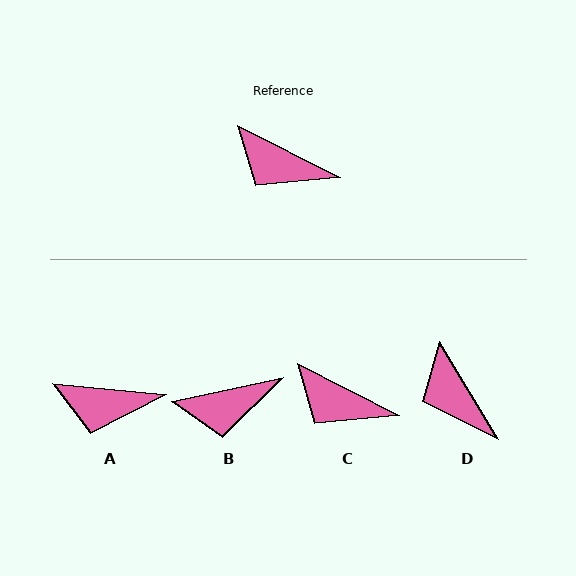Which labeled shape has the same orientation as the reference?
C.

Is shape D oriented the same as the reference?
No, it is off by about 32 degrees.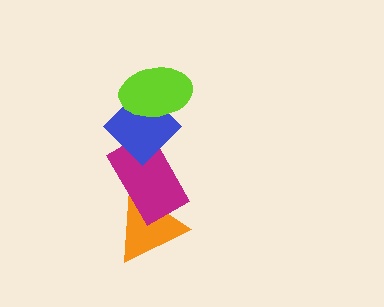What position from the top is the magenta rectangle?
The magenta rectangle is 3rd from the top.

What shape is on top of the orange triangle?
The magenta rectangle is on top of the orange triangle.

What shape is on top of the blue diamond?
The lime ellipse is on top of the blue diamond.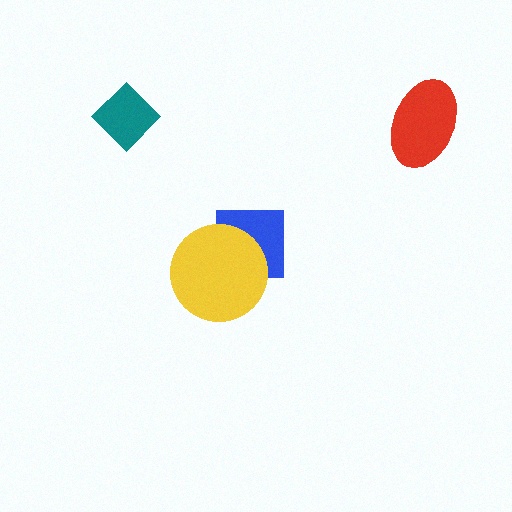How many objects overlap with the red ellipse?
0 objects overlap with the red ellipse.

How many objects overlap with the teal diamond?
0 objects overlap with the teal diamond.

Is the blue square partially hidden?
Yes, it is partially covered by another shape.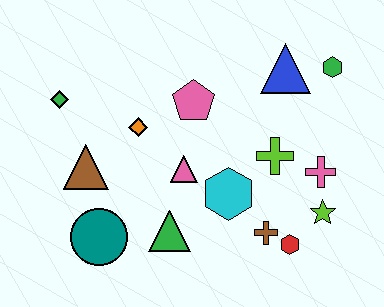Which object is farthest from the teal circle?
The green hexagon is farthest from the teal circle.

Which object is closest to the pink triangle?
The cyan hexagon is closest to the pink triangle.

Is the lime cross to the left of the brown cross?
No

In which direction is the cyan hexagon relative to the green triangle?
The cyan hexagon is to the right of the green triangle.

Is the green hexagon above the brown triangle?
Yes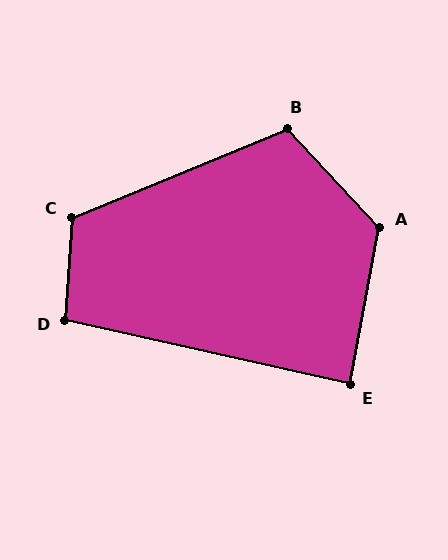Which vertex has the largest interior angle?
A, at approximately 127 degrees.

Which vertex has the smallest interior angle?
E, at approximately 88 degrees.